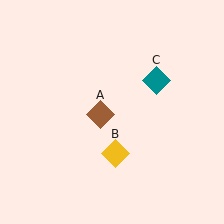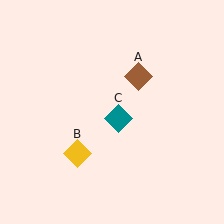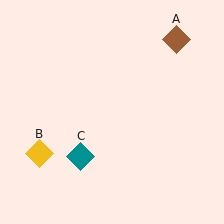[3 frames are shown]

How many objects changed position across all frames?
3 objects changed position: brown diamond (object A), yellow diamond (object B), teal diamond (object C).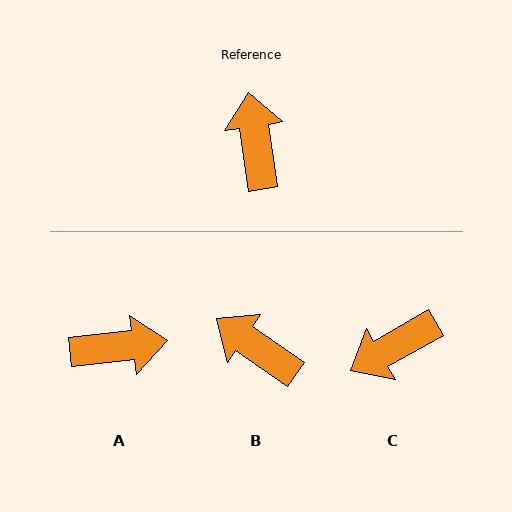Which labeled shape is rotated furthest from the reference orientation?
C, about 111 degrees away.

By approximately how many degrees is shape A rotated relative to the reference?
Approximately 91 degrees clockwise.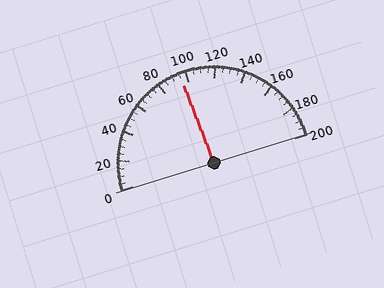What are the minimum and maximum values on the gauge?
The gauge ranges from 0 to 200.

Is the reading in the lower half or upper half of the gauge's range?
The reading is in the lower half of the range (0 to 200).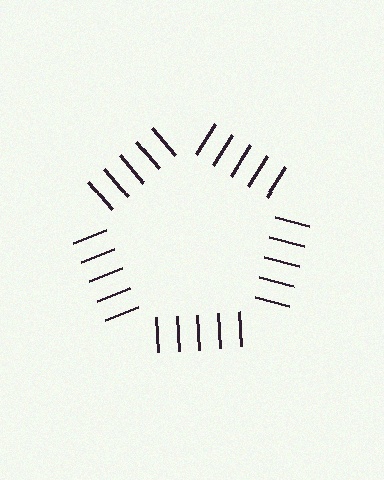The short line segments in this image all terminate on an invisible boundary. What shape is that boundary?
An illusory pentagon — the line segments terminate on its edges but no continuous stroke is drawn.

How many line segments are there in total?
25 — 5 along each of the 5 edges.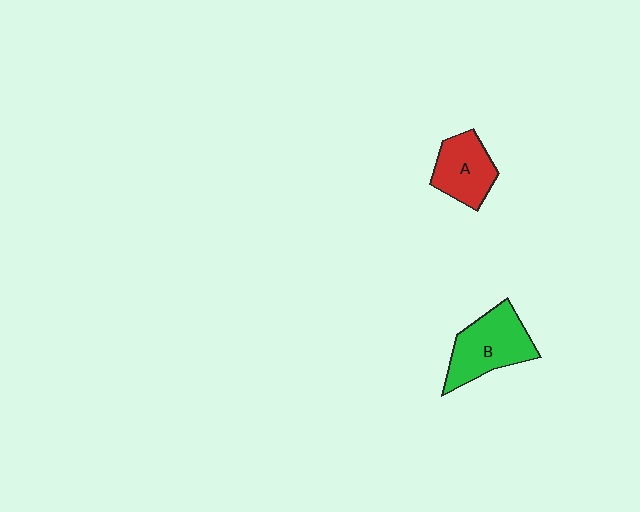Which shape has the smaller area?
Shape A (red).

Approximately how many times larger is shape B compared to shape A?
Approximately 1.3 times.